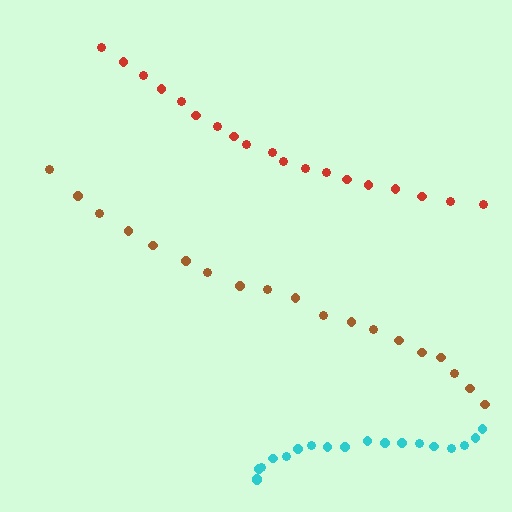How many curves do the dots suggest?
There are 3 distinct paths.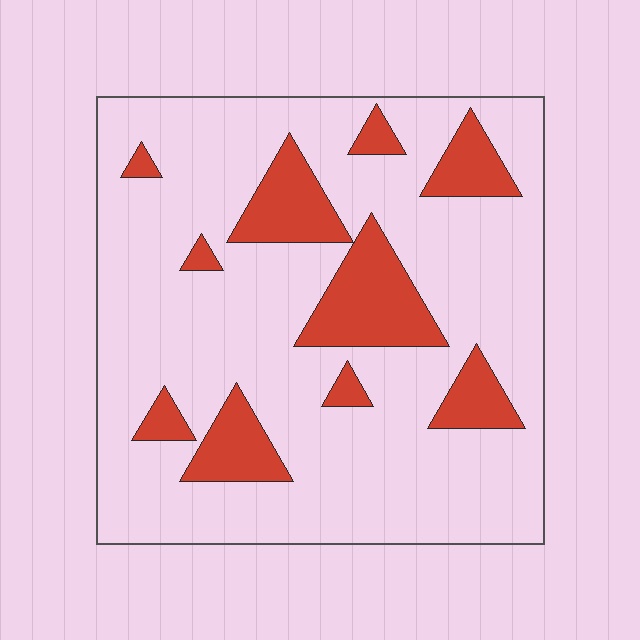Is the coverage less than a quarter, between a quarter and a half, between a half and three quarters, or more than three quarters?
Less than a quarter.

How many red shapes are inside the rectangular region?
10.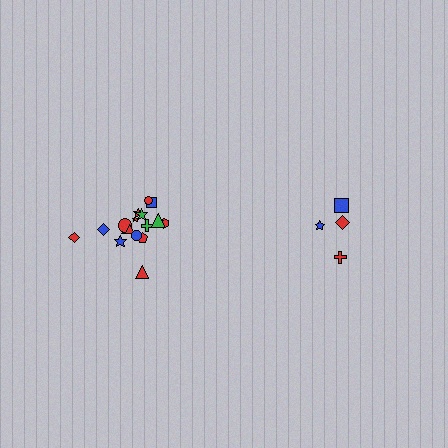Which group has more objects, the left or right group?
The left group.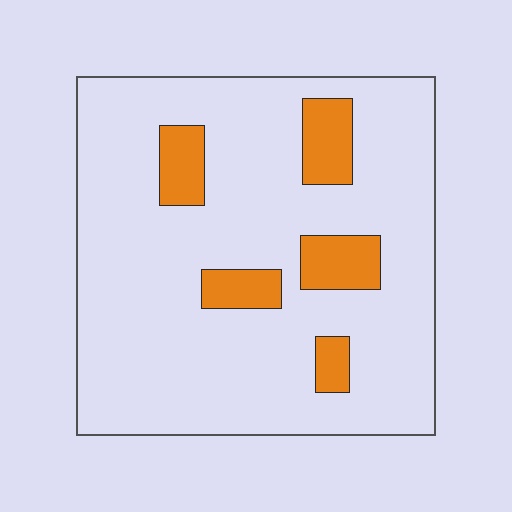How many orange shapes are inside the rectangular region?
5.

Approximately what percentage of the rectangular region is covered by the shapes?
Approximately 15%.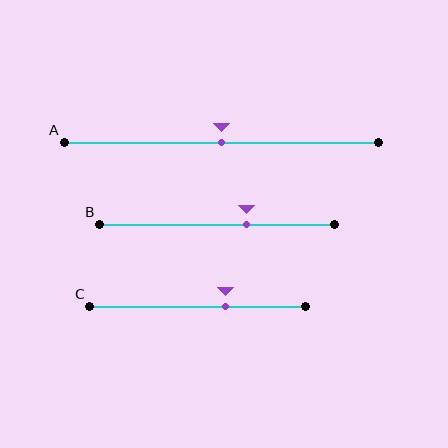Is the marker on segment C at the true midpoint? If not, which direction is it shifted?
No, the marker on segment C is shifted to the right by about 13% of the segment length.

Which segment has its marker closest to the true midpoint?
Segment A has its marker closest to the true midpoint.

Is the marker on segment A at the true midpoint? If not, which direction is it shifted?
Yes, the marker on segment A is at the true midpoint.